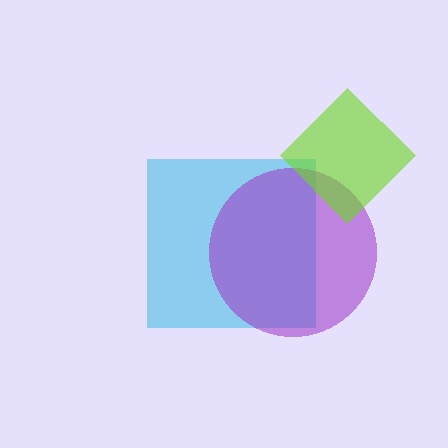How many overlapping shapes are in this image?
There are 3 overlapping shapes in the image.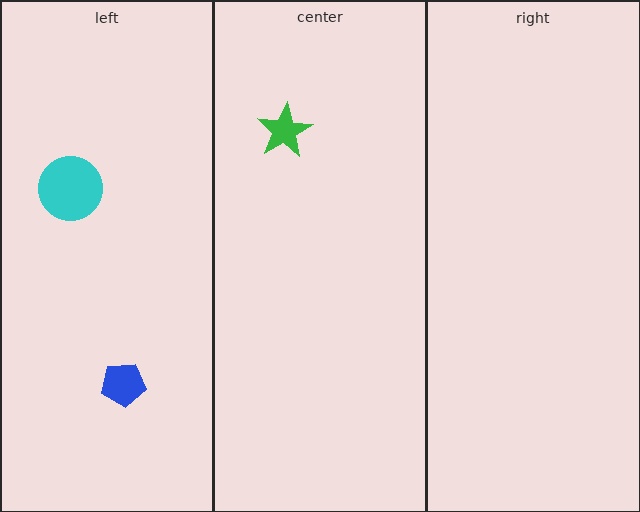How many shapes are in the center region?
1.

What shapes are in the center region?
The green star.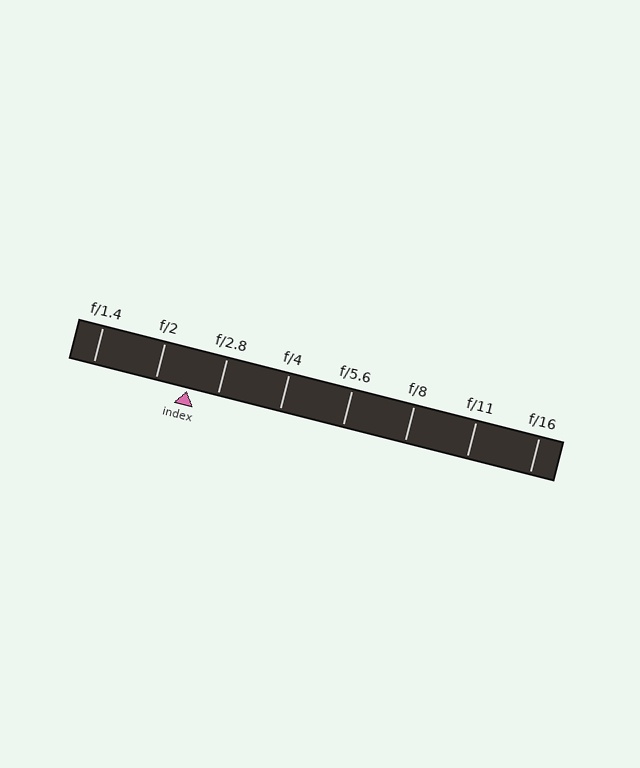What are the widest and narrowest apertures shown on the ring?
The widest aperture shown is f/1.4 and the narrowest is f/16.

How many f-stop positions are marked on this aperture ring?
There are 8 f-stop positions marked.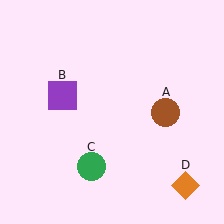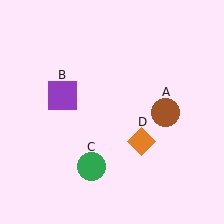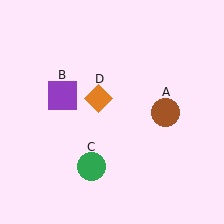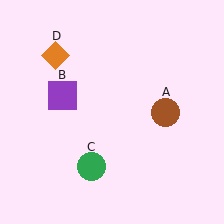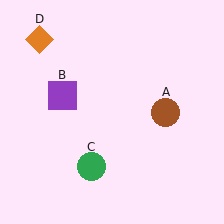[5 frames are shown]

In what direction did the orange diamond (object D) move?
The orange diamond (object D) moved up and to the left.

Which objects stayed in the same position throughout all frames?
Brown circle (object A) and purple square (object B) and green circle (object C) remained stationary.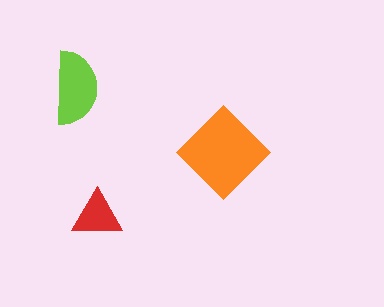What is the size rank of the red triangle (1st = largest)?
3rd.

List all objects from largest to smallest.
The orange diamond, the lime semicircle, the red triangle.